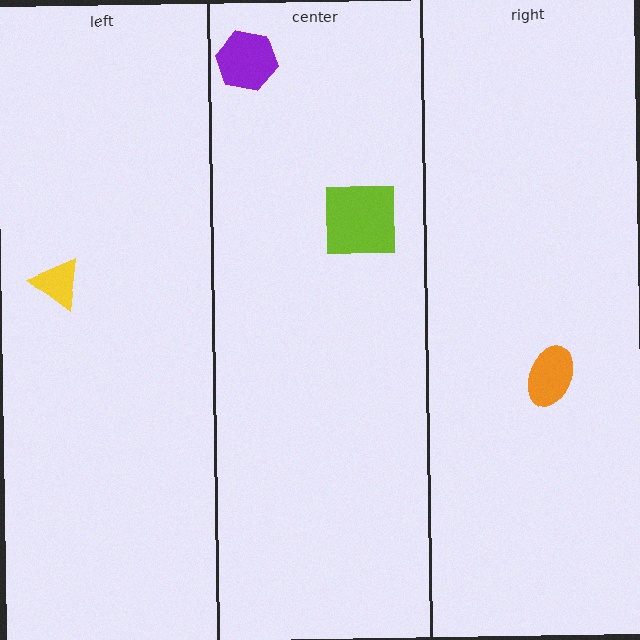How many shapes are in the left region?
1.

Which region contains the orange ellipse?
The right region.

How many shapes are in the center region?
2.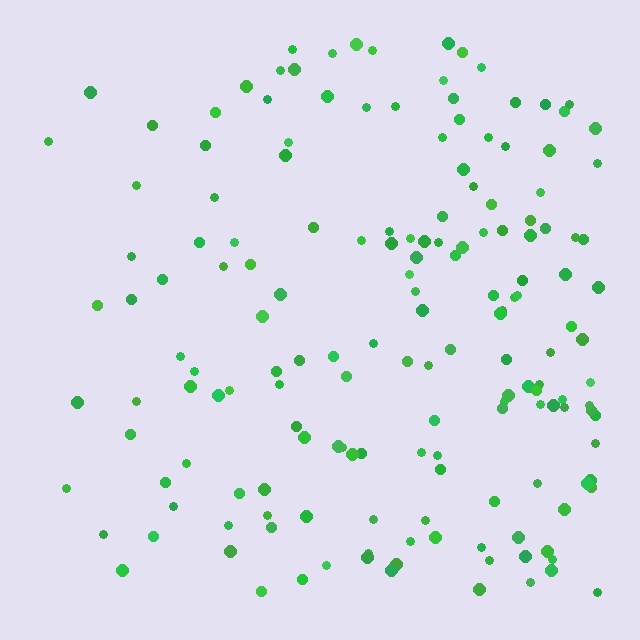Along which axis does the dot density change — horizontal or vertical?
Horizontal.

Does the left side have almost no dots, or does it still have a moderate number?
Still a moderate number, just noticeably fewer than the right.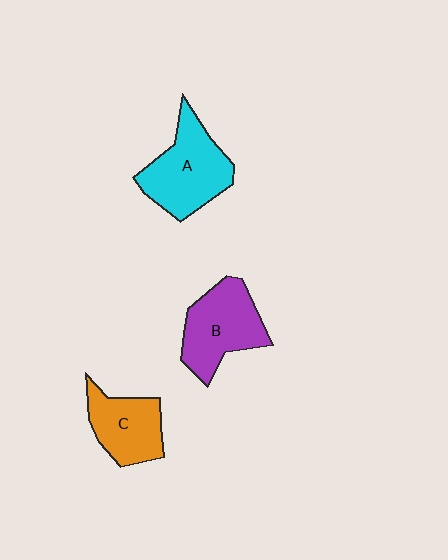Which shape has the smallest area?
Shape C (orange).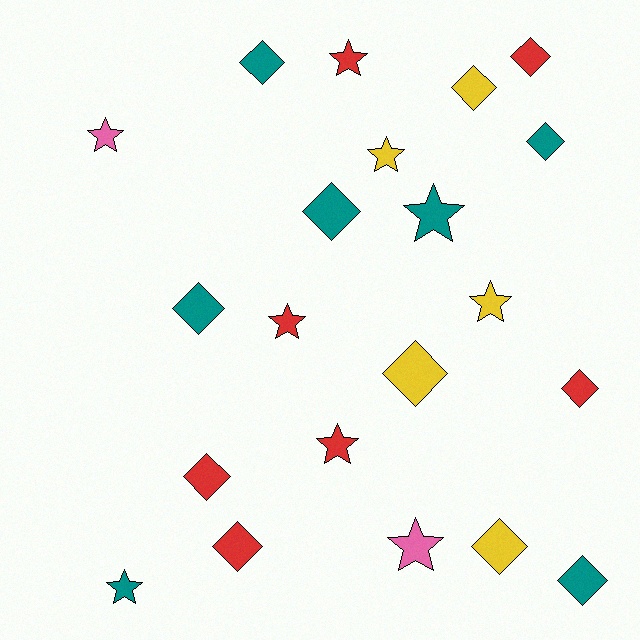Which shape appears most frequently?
Diamond, with 12 objects.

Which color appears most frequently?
Red, with 7 objects.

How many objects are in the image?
There are 21 objects.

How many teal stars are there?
There are 2 teal stars.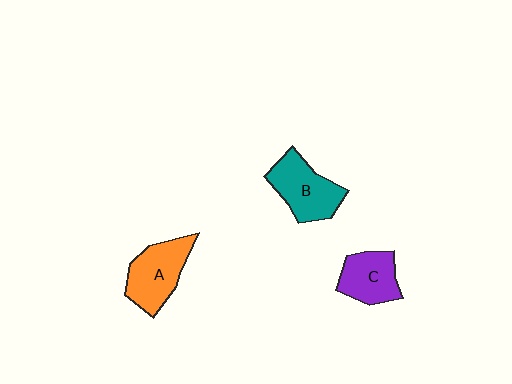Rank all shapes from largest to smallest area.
From largest to smallest: B (teal), A (orange), C (purple).